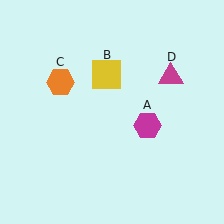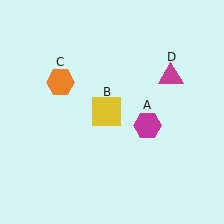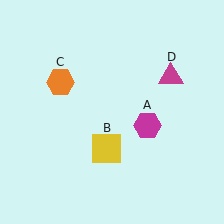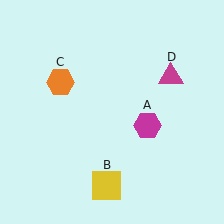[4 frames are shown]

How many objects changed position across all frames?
1 object changed position: yellow square (object B).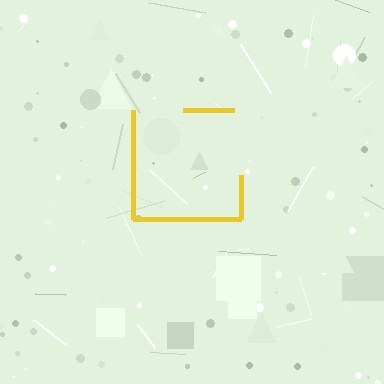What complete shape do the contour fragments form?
The contour fragments form a square.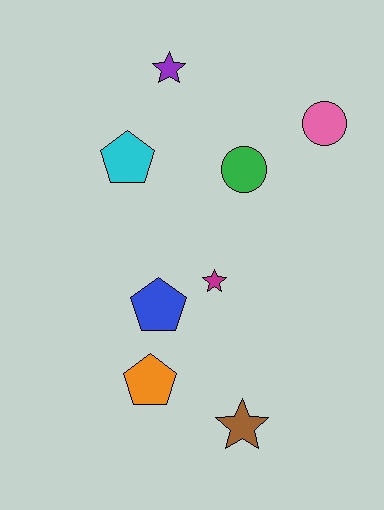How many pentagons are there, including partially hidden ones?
There are 3 pentagons.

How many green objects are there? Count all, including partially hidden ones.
There is 1 green object.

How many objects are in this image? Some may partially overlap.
There are 8 objects.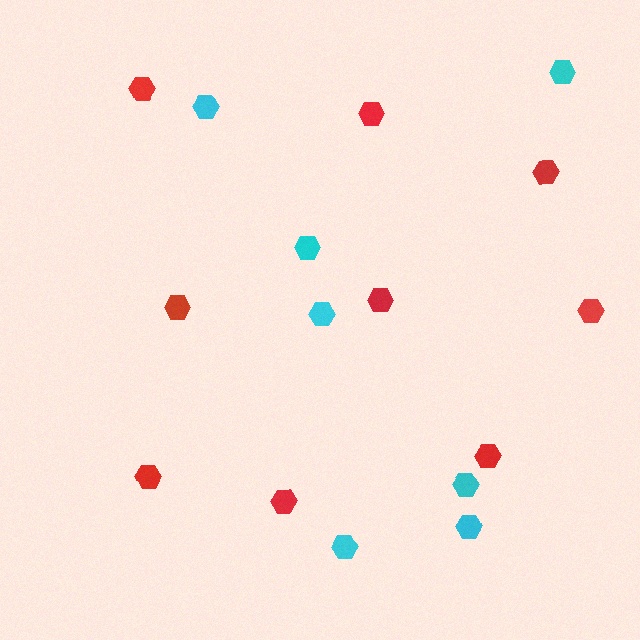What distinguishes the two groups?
There are 2 groups: one group of cyan hexagons (7) and one group of red hexagons (9).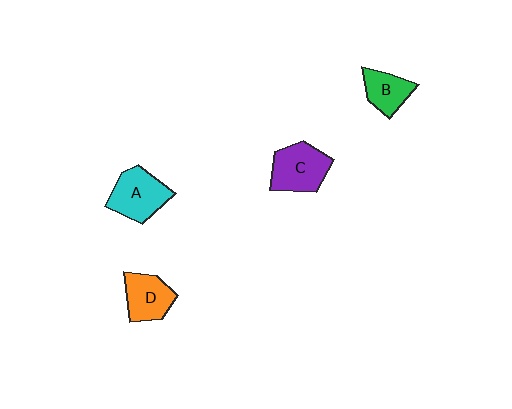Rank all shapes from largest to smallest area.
From largest to smallest: C (purple), A (cyan), D (orange), B (green).